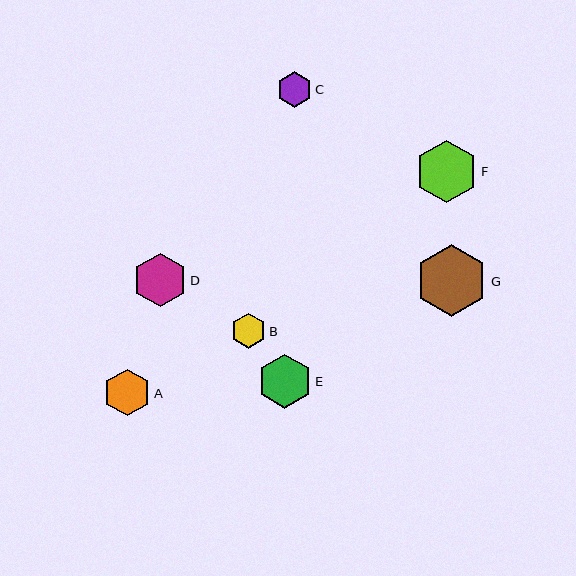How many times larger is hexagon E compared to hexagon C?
Hexagon E is approximately 1.5 times the size of hexagon C.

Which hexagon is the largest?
Hexagon G is the largest with a size of approximately 72 pixels.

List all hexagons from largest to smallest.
From largest to smallest: G, F, E, D, A, C, B.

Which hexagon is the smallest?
Hexagon B is the smallest with a size of approximately 35 pixels.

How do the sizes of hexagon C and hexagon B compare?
Hexagon C and hexagon B are approximately the same size.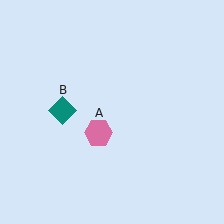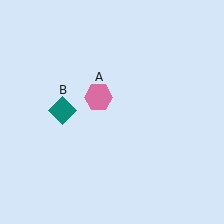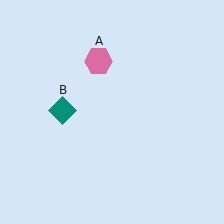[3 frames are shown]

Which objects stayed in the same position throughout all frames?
Teal diamond (object B) remained stationary.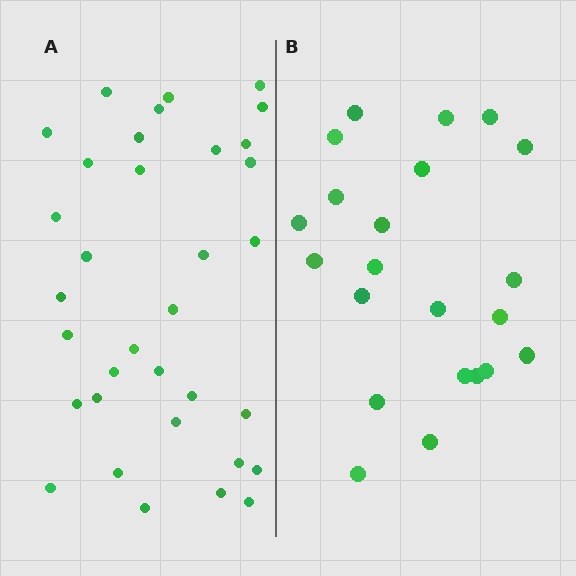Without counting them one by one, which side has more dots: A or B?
Region A (the left region) has more dots.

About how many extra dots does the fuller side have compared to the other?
Region A has roughly 12 or so more dots than region B.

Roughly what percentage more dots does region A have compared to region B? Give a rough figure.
About 55% more.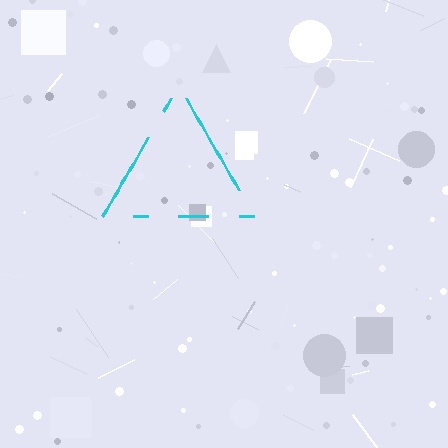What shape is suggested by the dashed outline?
The dashed outline suggests a triangle.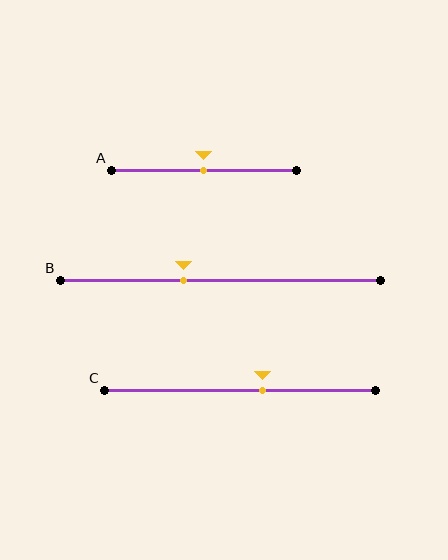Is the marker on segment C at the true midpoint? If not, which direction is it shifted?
No, the marker on segment C is shifted to the right by about 8% of the segment length.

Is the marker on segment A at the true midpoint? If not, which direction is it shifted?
Yes, the marker on segment A is at the true midpoint.